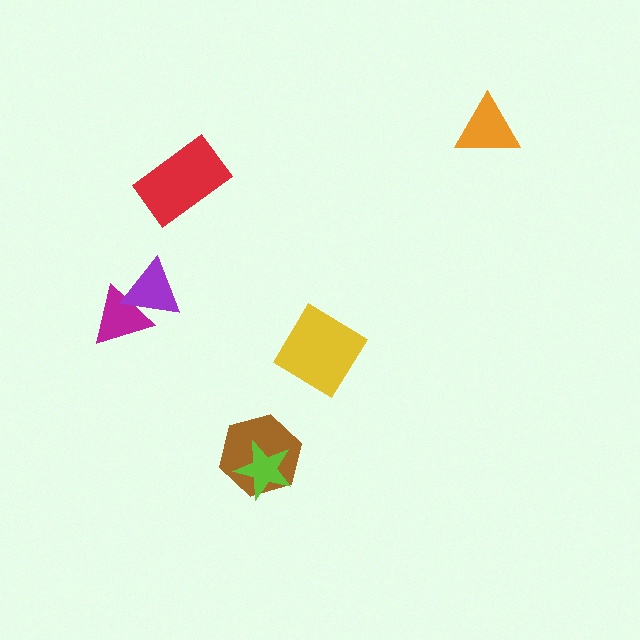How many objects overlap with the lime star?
1 object overlaps with the lime star.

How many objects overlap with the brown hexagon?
1 object overlaps with the brown hexagon.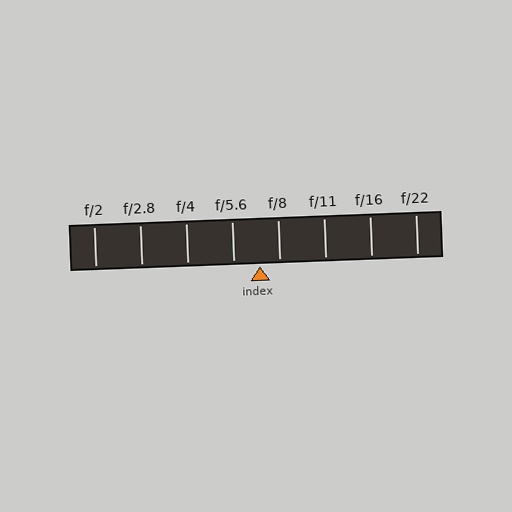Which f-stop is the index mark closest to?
The index mark is closest to f/8.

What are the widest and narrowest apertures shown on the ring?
The widest aperture shown is f/2 and the narrowest is f/22.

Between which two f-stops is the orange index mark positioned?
The index mark is between f/5.6 and f/8.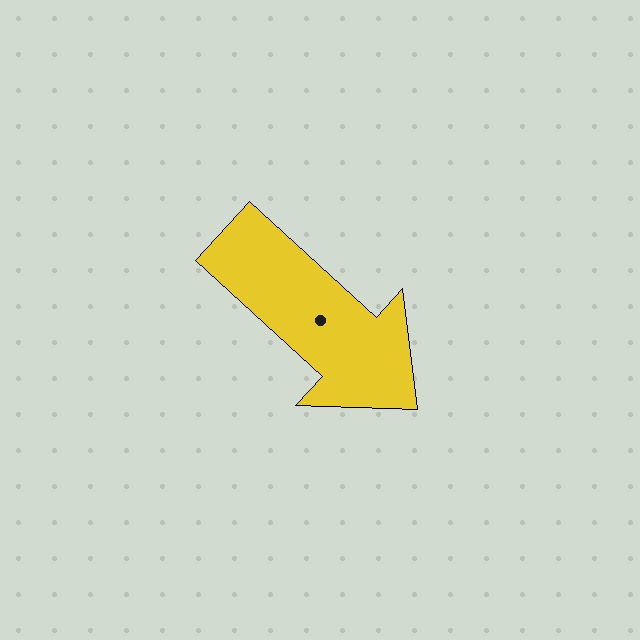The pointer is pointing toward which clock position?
Roughly 4 o'clock.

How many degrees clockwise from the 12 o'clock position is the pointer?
Approximately 132 degrees.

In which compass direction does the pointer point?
Southeast.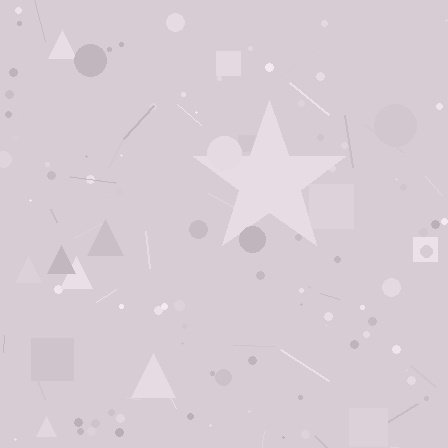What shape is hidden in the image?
A star is hidden in the image.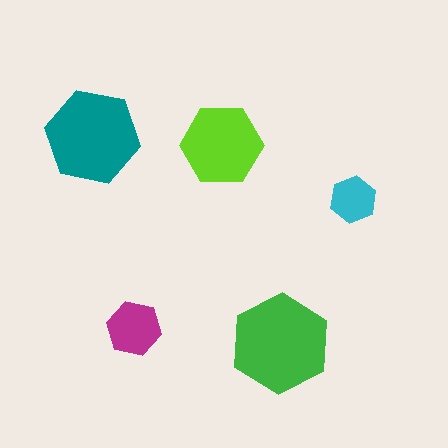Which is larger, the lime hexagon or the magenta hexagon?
The lime one.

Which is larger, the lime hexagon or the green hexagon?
The green one.